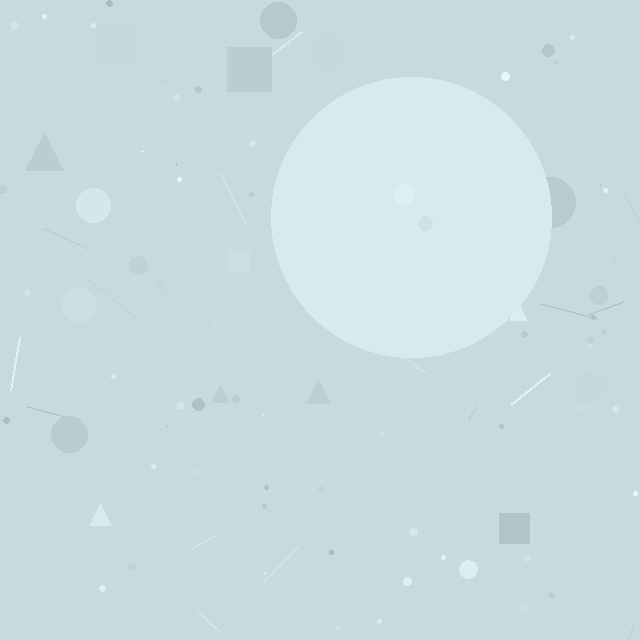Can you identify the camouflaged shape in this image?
The camouflaged shape is a circle.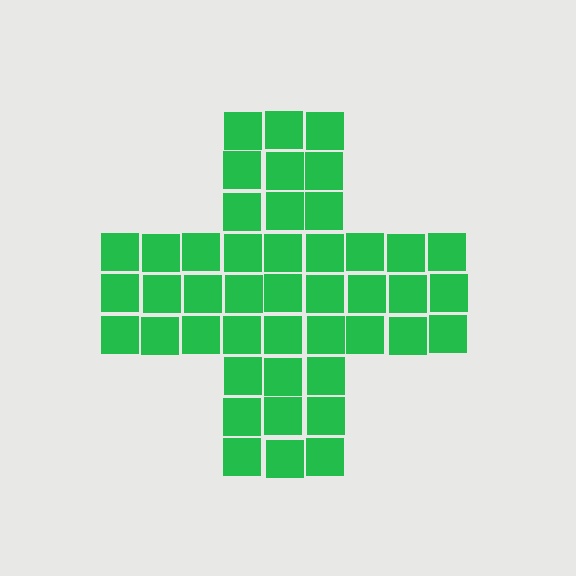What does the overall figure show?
The overall figure shows a cross.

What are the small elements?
The small elements are squares.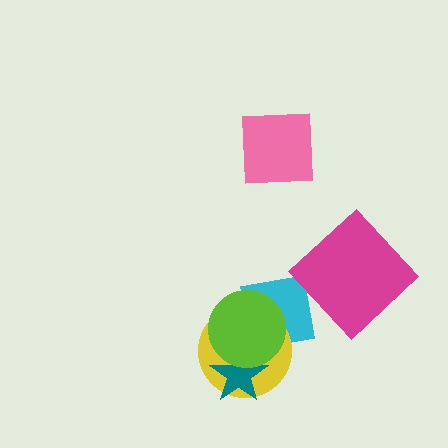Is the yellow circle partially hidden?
Yes, it is partially covered by another shape.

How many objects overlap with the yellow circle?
3 objects overlap with the yellow circle.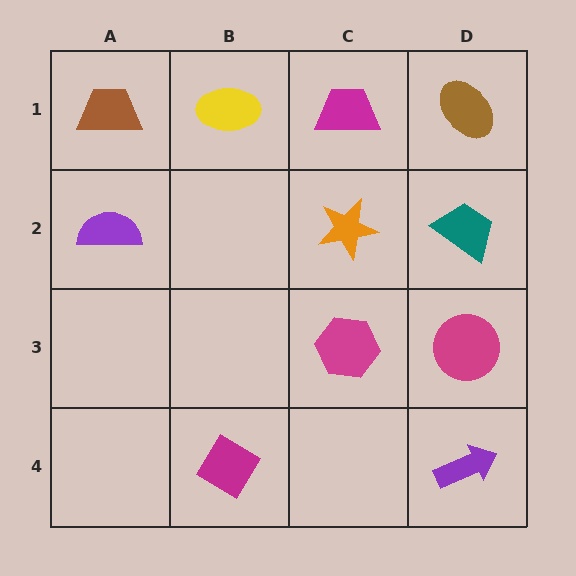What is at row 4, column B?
A magenta diamond.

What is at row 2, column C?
An orange star.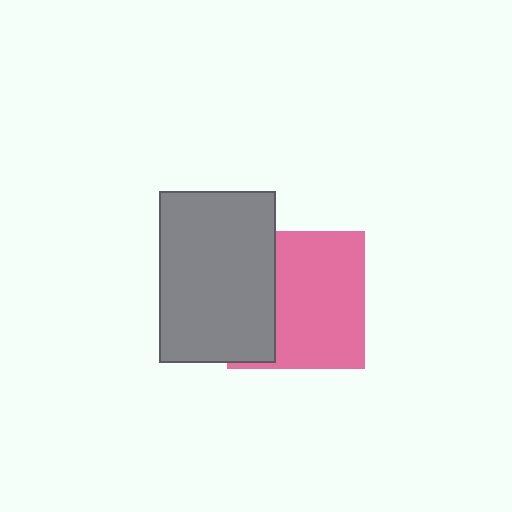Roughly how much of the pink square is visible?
Most of it is visible (roughly 67%).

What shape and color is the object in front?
The object in front is a gray rectangle.